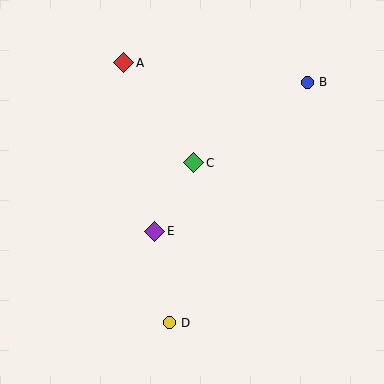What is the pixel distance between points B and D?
The distance between B and D is 277 pixels.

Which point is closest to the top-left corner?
Point A is closest to the top-left corner.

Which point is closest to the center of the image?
Point C at (194, 163) is closest to the center.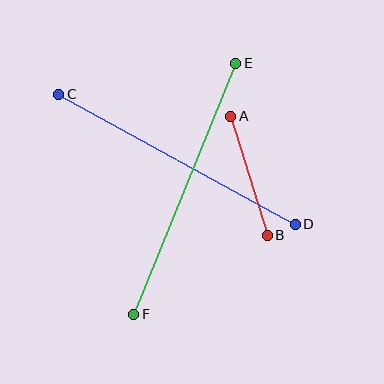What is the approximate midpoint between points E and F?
The midpoint is at approximately (185, 189) pixels.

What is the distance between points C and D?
The distance is approximately 270 pixels.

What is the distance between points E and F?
The distance is approximately 271 pixels.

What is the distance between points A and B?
The distance is approximately 124 pixels.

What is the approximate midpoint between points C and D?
The midpoint is at approximately (177, 159) pixels.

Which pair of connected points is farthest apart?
Points E and F are farthest apart.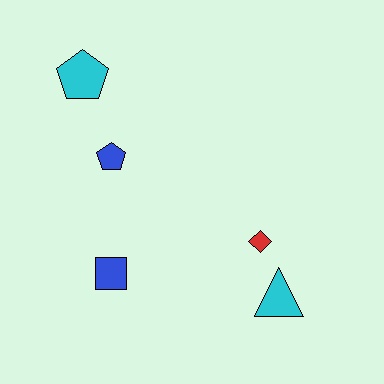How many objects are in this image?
There are 5 objects.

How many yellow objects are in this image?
There are no yellow objects.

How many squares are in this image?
There is 1 square.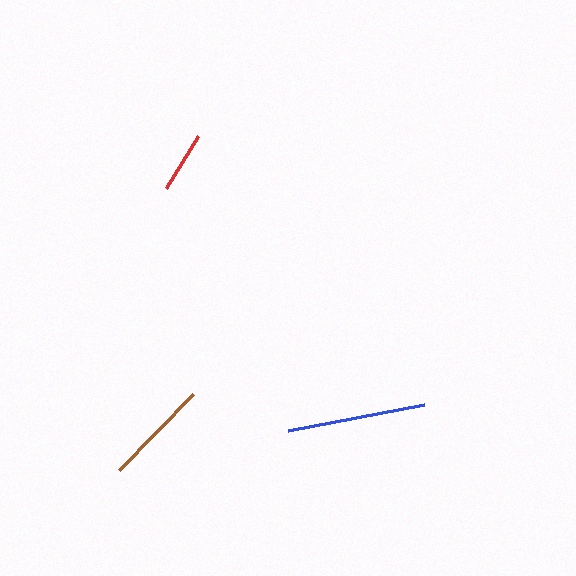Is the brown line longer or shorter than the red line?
The brown line is longer than the red line.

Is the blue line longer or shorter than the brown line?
The blue line is longer than the brown line.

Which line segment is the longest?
The blue line is the longest at approximately 138 pixels.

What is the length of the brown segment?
The brown segment is approximately 106 pixels long.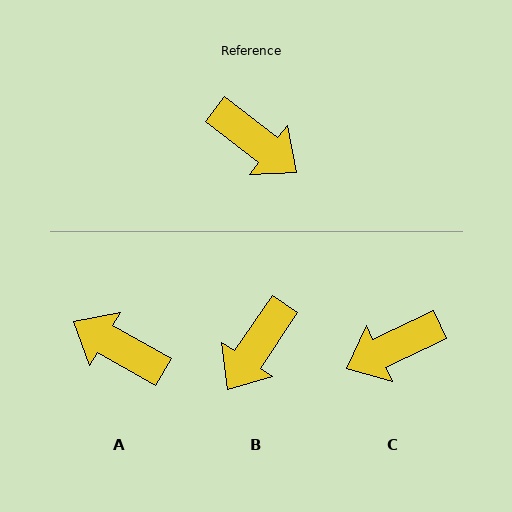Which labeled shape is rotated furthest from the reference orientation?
A, about 172 degrees away.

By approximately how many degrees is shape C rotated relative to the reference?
Approximately 117 degrees clockwise.